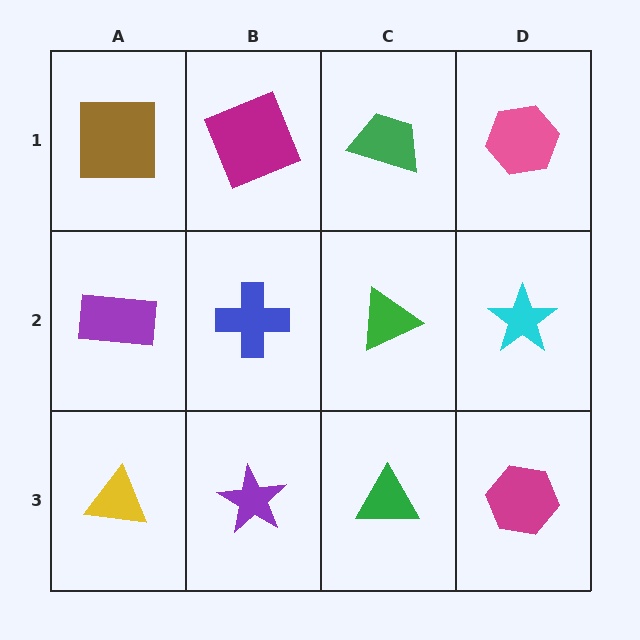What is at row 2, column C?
A green triangle.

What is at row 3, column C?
A green triangle.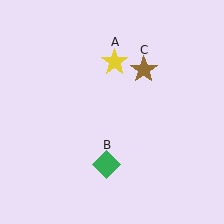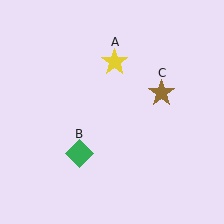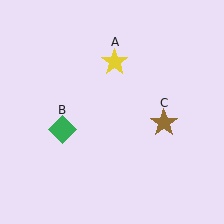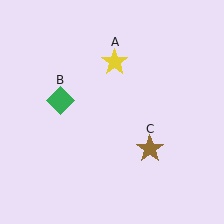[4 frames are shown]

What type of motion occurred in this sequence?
The green diamond (object B), brown star (object C) rotated clockwise around the center of the scene.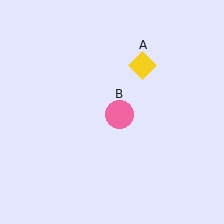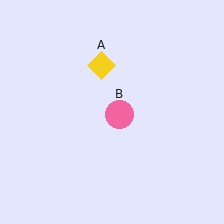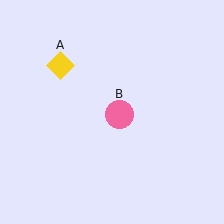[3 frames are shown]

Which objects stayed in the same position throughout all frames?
Pink circle (object B) remained stationary.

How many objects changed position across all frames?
1 object changed position: yellow diamond (object A).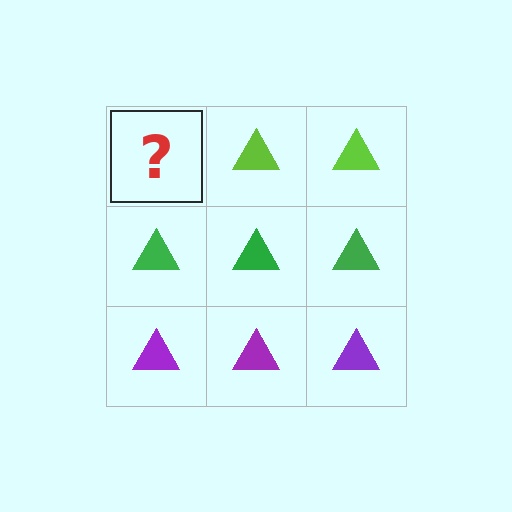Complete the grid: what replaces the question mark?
The question mark should be replaced with a lime triangle.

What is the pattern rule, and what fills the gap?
The rule is that each row has a consistent color. The gap should be filled with a lime triangle.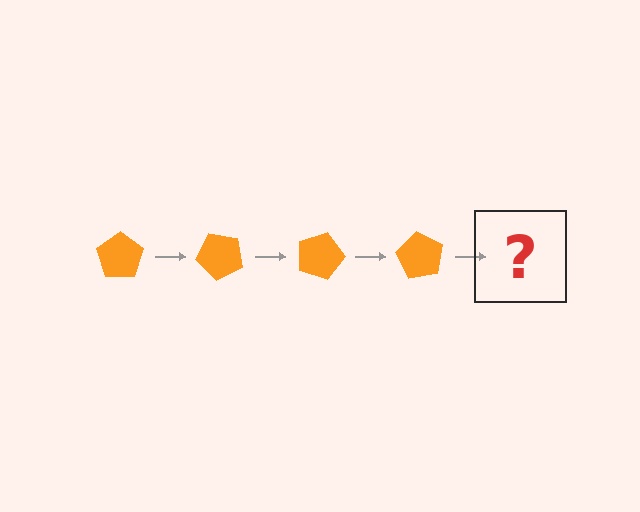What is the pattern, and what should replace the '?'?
The pattern is that the pentagon rotates 45 degrees each step. The '?' should be an orange pentagon rotated 180 degrees.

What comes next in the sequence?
The next element should be an orange pentagon rotated 180 degrees.